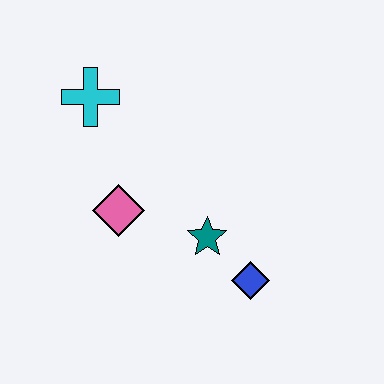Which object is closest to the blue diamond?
The teal star is closest to the blue diamond.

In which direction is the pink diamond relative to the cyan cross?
The pink diamond is below the cyan cross.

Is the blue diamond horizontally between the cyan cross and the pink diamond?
No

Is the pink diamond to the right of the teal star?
No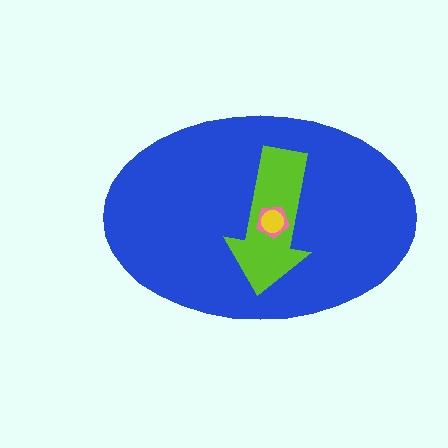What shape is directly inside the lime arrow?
The pink pentagon.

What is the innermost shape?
The yellow circle.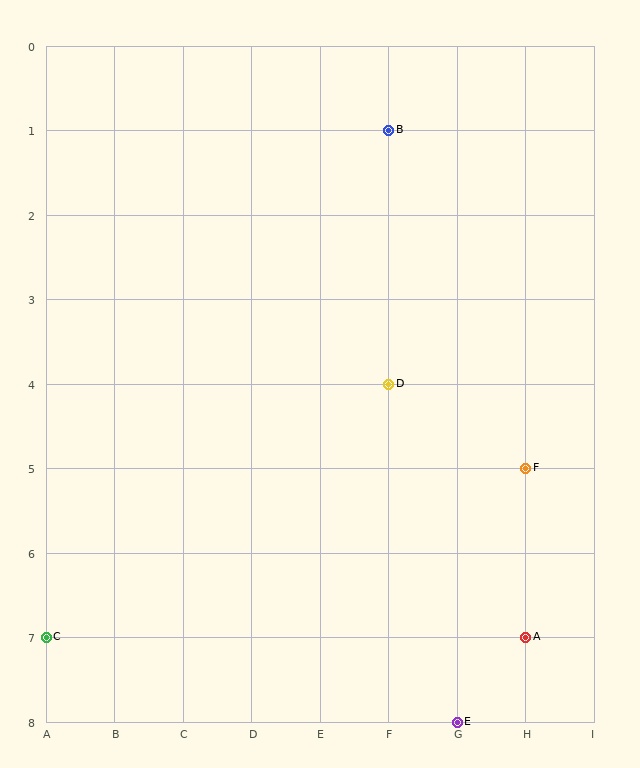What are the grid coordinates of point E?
Point E is at grid coordinates (G, 8).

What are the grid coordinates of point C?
Point C is at grid coordinates (A, 7).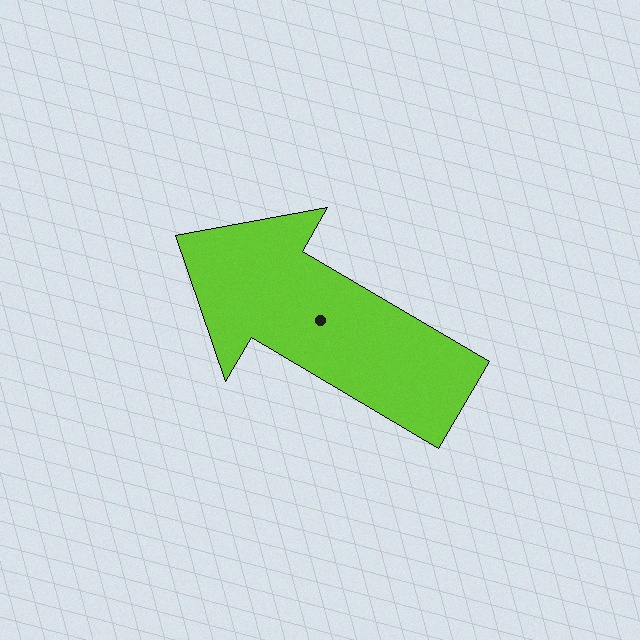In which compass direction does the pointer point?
Northwest.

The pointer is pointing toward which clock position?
Roughly 10 o'clock.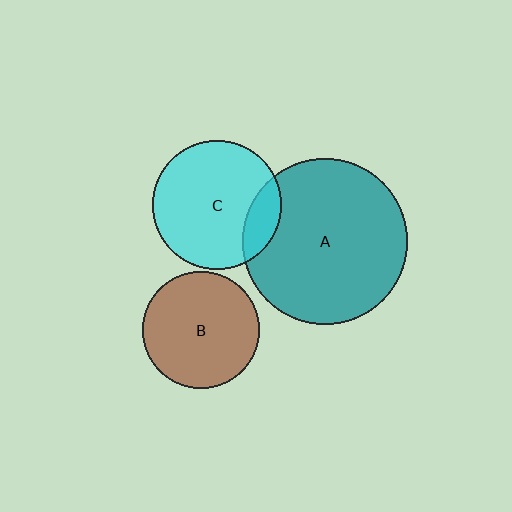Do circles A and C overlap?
Yes.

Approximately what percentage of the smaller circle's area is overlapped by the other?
Approximately 15%.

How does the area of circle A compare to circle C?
Approximately 1.6 times.